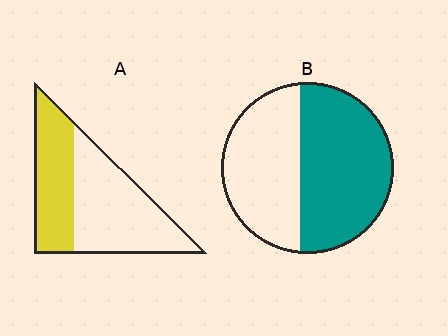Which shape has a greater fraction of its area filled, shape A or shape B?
Shape B.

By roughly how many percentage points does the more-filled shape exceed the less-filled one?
By roughly 15 percentage points (B over A).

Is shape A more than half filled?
No.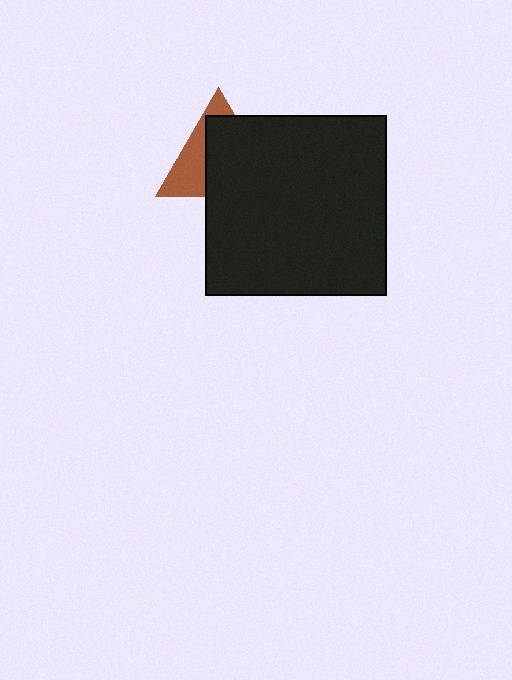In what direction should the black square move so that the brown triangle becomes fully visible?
The black square should move toward the lower-right. That is the shortest direction to clear the overlap and leave the brown triangle fully visible.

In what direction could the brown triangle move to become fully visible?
The brown triangle could move toward the upper-left. That would shift it out from behind the black square entirely.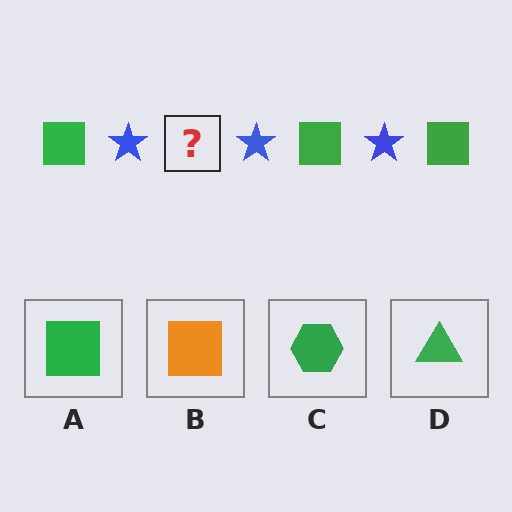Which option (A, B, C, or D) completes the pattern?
A.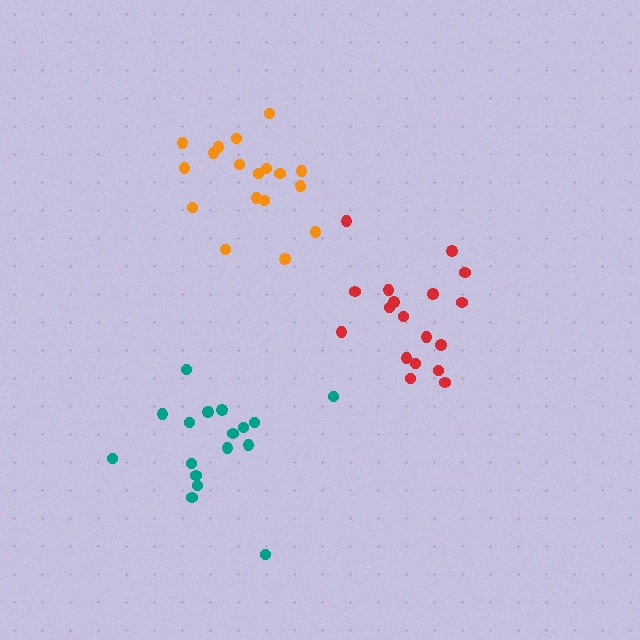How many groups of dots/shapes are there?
There are 3 groups.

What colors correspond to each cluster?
The clusters are colored: orange, teal, red.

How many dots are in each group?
Group 1: 18 dots, Group 2: 17 dots, Group 3: 18 dots (53 total).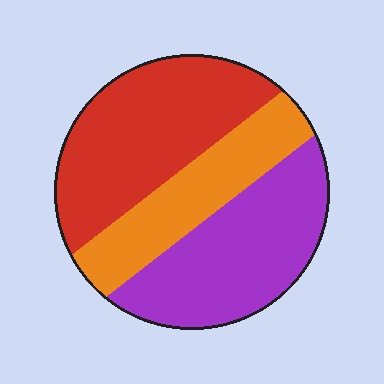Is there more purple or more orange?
Purple.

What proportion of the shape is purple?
Purple covers 36% of the shape.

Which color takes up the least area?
Orange, at roughly 25%.